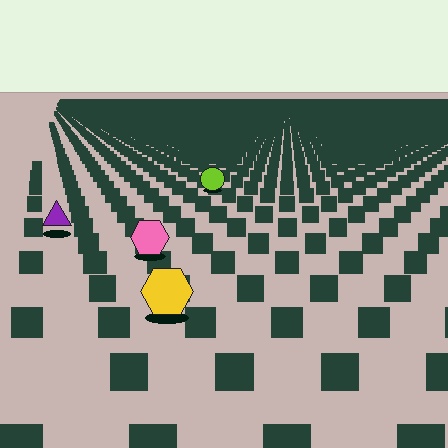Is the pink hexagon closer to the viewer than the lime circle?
Yes. The pink hexagon is closer — you can tell from the texture gradient: the ground texture is coarser near it.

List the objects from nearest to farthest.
From nearest to farthest: the yellow hexagon, the pink hexagon, the purple triangle, the lime circle.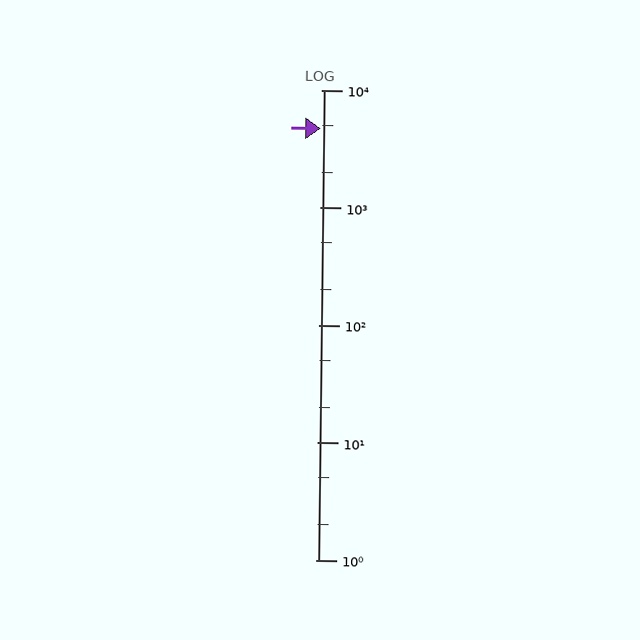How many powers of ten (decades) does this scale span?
The scale spans 4 decades, from 1 to 10000.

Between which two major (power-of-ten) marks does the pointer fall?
The pointer is between 1000 and 10000.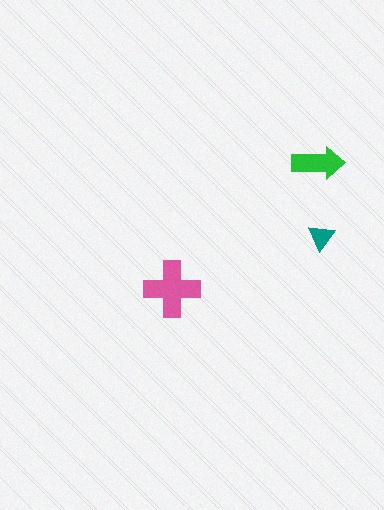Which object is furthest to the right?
The teal triangle is rightmost.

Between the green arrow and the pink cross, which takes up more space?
The pink cross.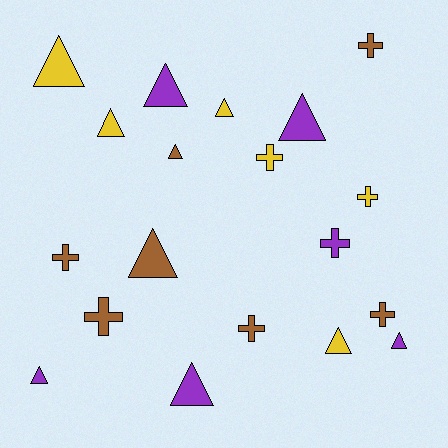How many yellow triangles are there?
There are 4 yellow triangles.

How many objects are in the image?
There are 19 objects.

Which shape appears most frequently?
Triangle, with 11 objects.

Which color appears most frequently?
Brown, with 7 objects.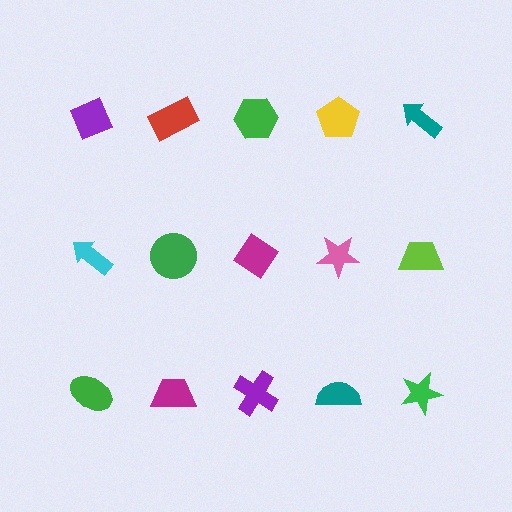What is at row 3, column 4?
A teal semicircle.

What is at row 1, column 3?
A green hexagon.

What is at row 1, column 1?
A purple diamond.